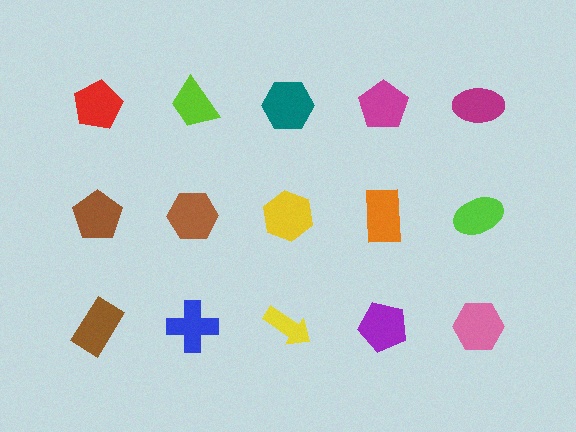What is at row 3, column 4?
A purple pentagon.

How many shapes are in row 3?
5 shapes.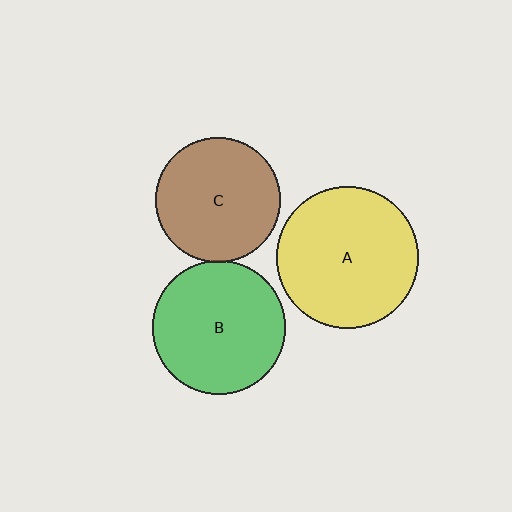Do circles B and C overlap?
Yes.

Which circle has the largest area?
Circle A (yellow).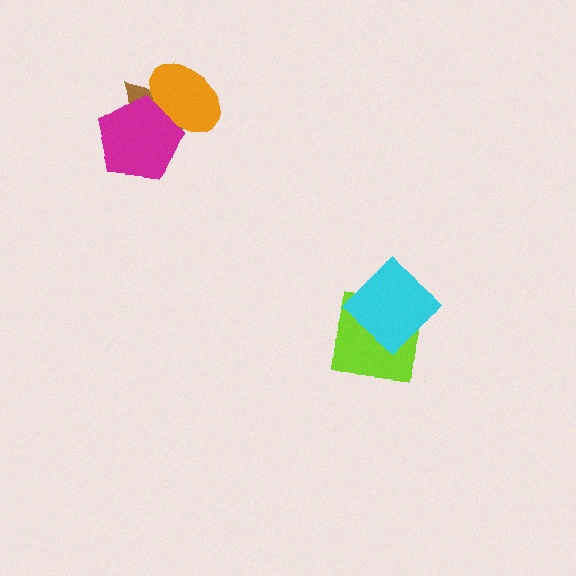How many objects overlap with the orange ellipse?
2 objects overlap with the orange ellipse.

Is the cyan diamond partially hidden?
No, no other shape covers it.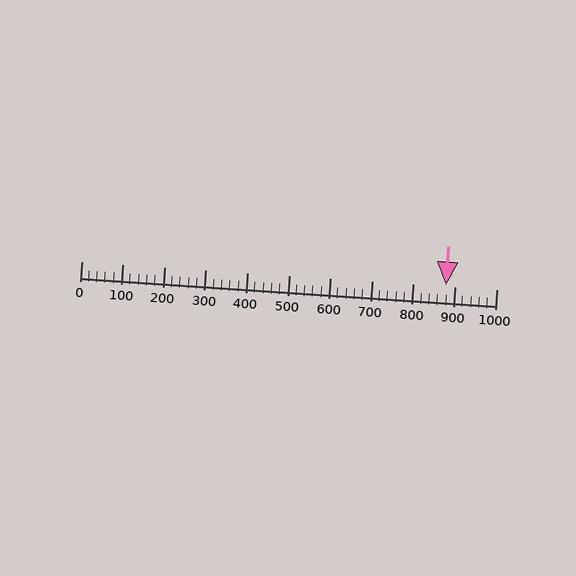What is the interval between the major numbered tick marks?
The major tick marks are spaced 100 units apart.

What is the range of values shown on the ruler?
The ruler shows values from 0 to 1000.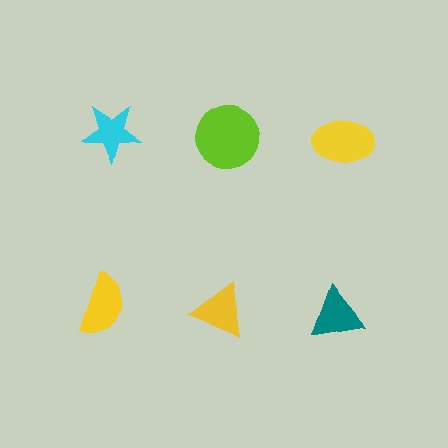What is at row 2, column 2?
A yellow triangle.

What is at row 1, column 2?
A lime circle.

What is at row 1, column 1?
A cyan star.